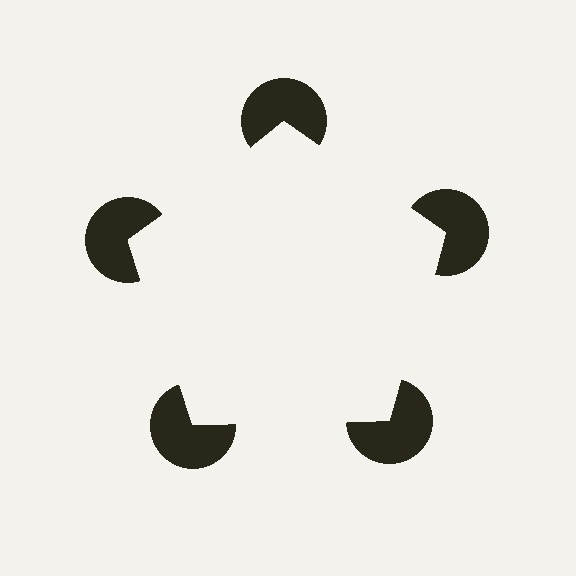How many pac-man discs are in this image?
There are 5 — one at each vertex of the illusory pentagon.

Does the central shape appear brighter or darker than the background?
It typically appears slightly brighter than the background, even though no actual brightness change is drawn.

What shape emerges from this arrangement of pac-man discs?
An illusory pentagon — its edges are inferred from the aligned wedge cuts in the pac-man discs, not physically drawn.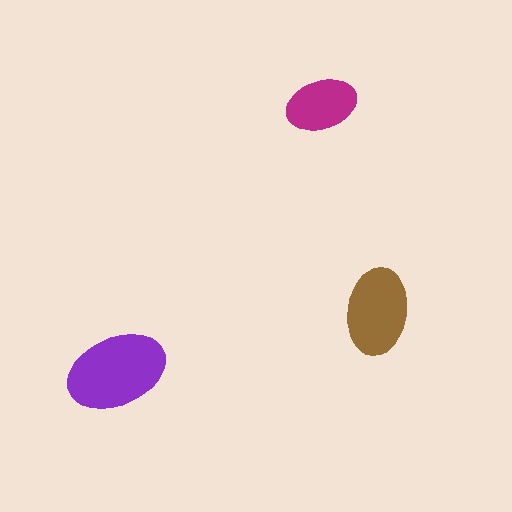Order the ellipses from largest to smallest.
the purple one, the brown one, the magenta one.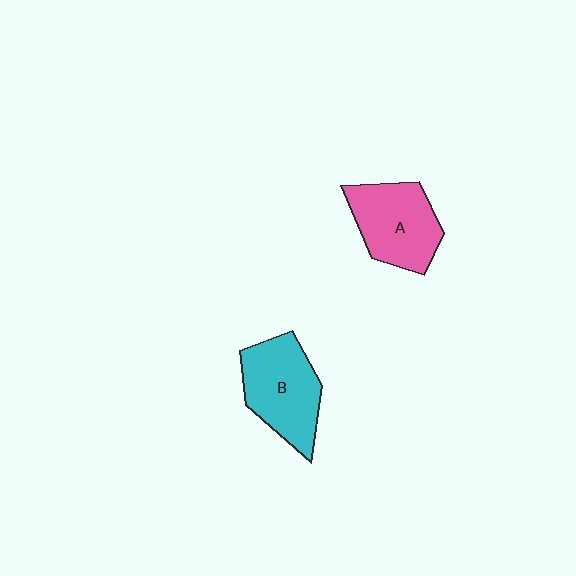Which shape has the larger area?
Shape B (cyan).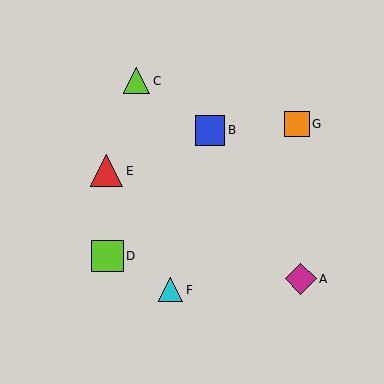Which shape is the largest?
The red triangle (labeled E) is the largest.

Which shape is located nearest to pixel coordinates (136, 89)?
The lime triangle (labeled C) at (137, 81) is nearest to that location.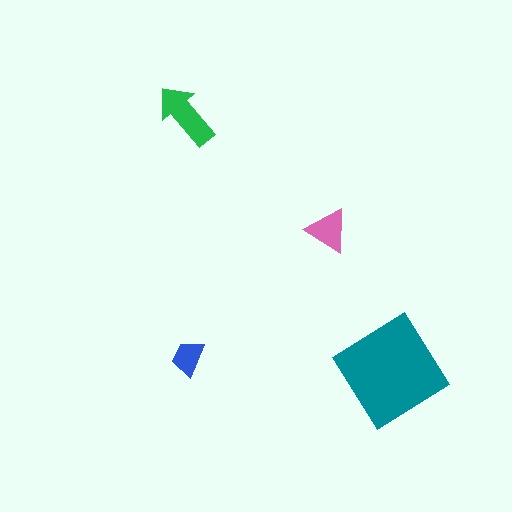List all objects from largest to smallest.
The teal diamond, the green arrow, the pink triangle, the blue trapezoid.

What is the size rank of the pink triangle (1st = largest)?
3rd.